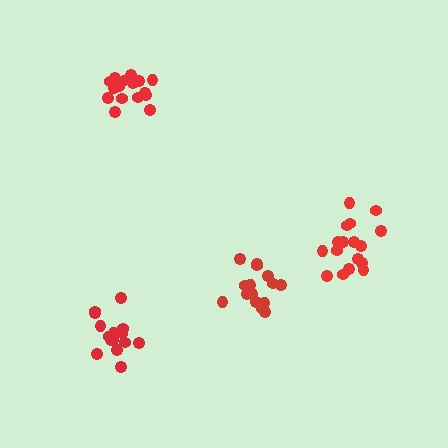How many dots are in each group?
Group 1: 15 dots, Group 2: 18 dots, Group 3: 16 dots, Group 4: 15 dots (64 total).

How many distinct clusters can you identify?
There are 4 distinct clusters.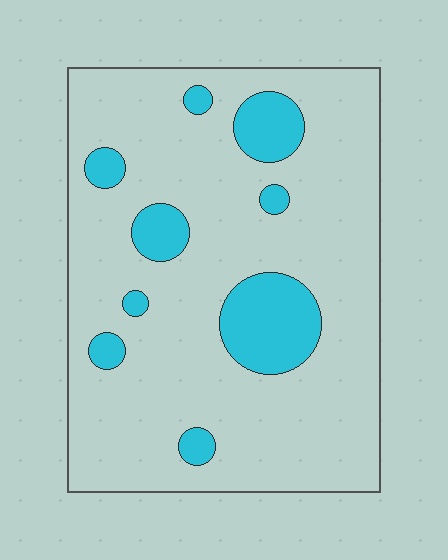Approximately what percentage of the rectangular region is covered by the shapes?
Approximately 15%.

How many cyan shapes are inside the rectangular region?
9.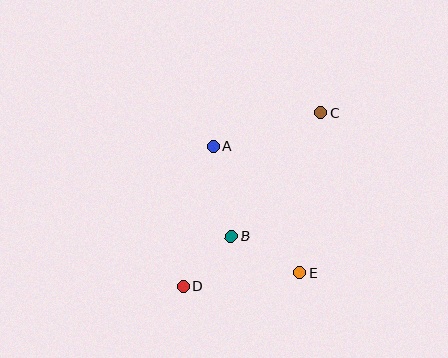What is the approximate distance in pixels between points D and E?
The distance between D and E is approximately 117 pixels.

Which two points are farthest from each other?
Points C and D are farthest from each other.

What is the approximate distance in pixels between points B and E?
The distance between B and E is approximately 77 pixels.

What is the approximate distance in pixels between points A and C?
The distance between A and C is approximately 112 pixels.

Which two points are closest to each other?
Points B and D are closest to each other.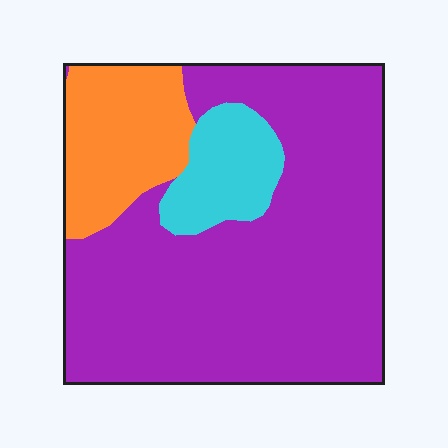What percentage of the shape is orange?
Orange covers 17% of the shape.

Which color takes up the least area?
Cyan, at roughly 10%.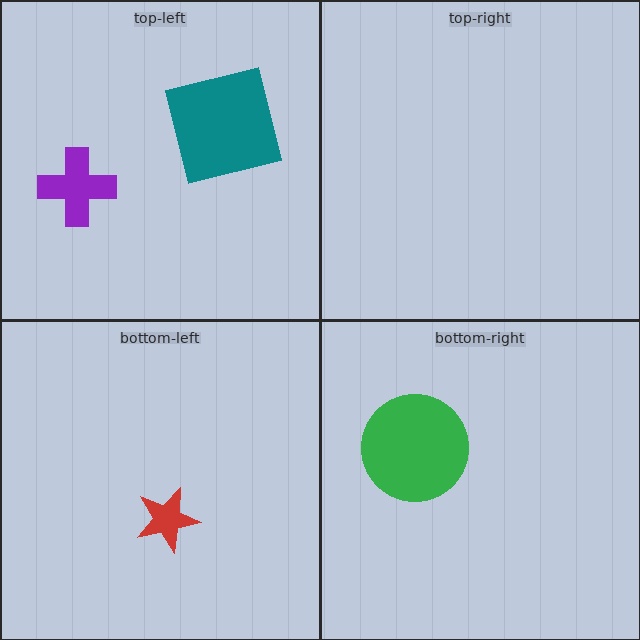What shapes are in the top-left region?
The purple cross, the teal square.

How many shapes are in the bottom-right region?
1.